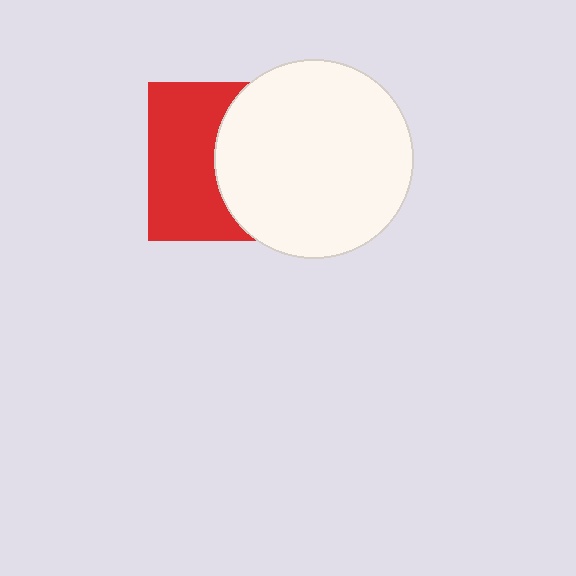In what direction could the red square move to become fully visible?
The red square could move left. That would shift it out from behind the white circle entirely.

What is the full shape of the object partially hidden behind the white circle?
The partially hidden object is a red square.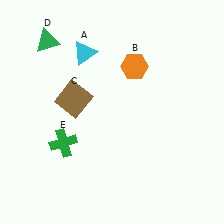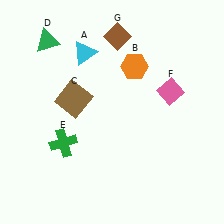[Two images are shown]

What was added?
A pink diamond (F), a brown diamond (G) were added in Image 2.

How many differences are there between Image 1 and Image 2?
There are 2 differences between the two images.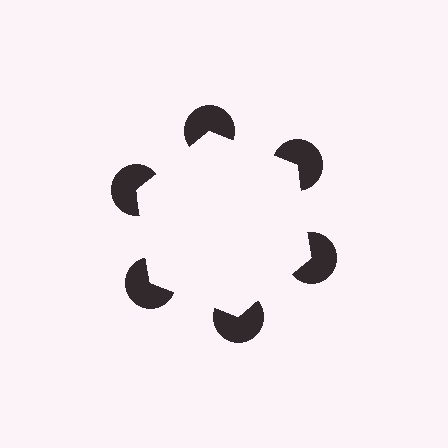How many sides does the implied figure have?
6 sides.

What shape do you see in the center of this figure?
An illusory hexagon — its edges are inferred from the aligned wedge cuts in the pac-man discs, not physically drawn.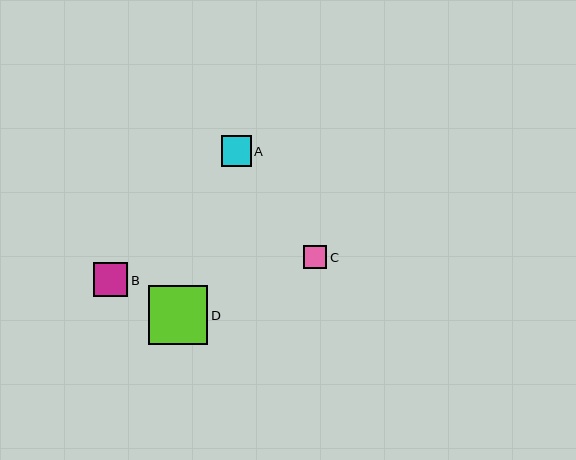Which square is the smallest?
Square C is the smallest with a size of approximately 23 pixels.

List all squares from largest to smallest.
From largest to smallest: D, B, A, C.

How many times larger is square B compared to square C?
Square B is approximately 1.5 times the size of square C.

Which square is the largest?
Square D is the largest with a size of approximately 59 pixels.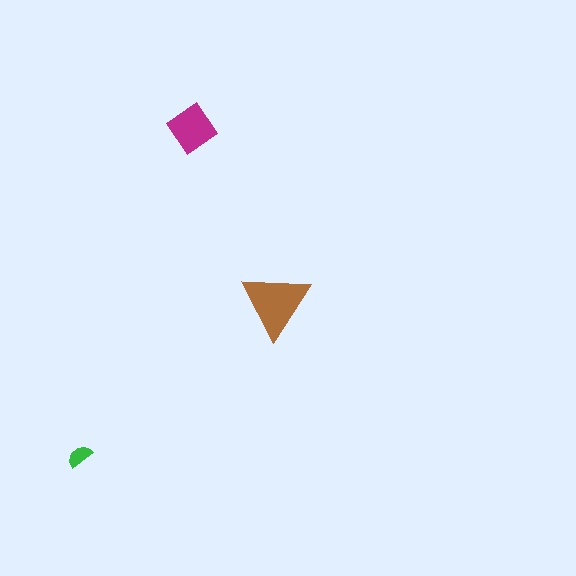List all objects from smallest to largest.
The green semicircle, the magenta diamond, the brown triangle.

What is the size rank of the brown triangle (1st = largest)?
1st.